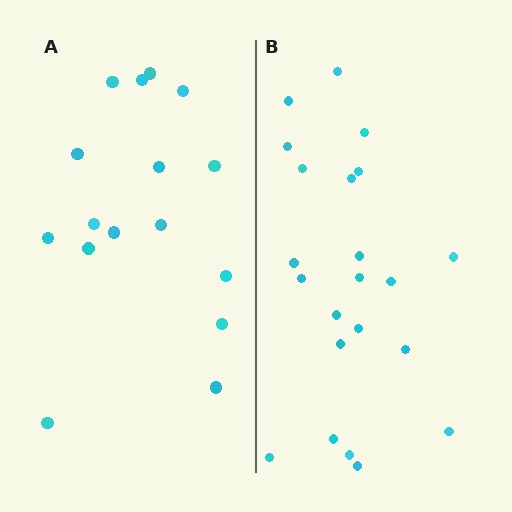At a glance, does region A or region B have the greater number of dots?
Region B (the right region) has more dots.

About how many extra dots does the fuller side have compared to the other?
Region B has about 6 more dots than region A.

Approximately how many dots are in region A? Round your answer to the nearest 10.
About 20 dots. (The exact count is 16, which rounds to 20.)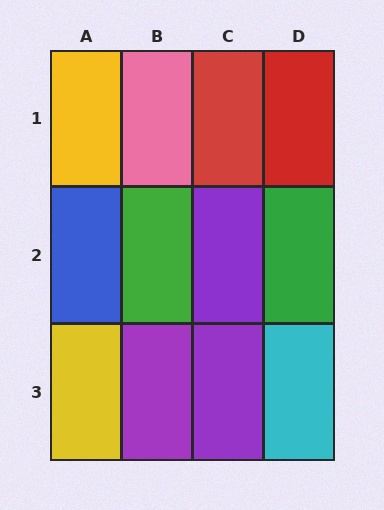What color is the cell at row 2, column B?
Green.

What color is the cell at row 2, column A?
Blue.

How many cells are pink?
1 cell is pink.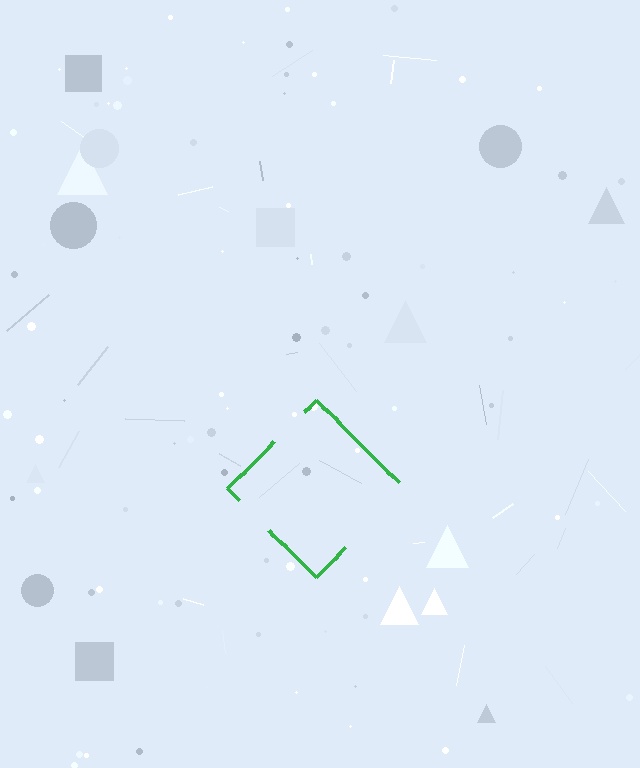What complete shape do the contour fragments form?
The contour fragments form a diamond.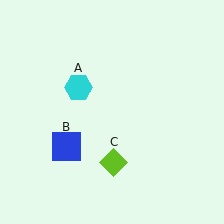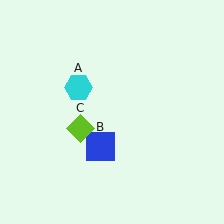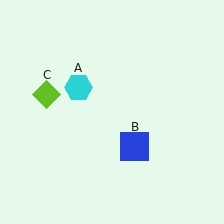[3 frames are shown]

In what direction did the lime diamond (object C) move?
The lime diamond (object C) moved up and to the left.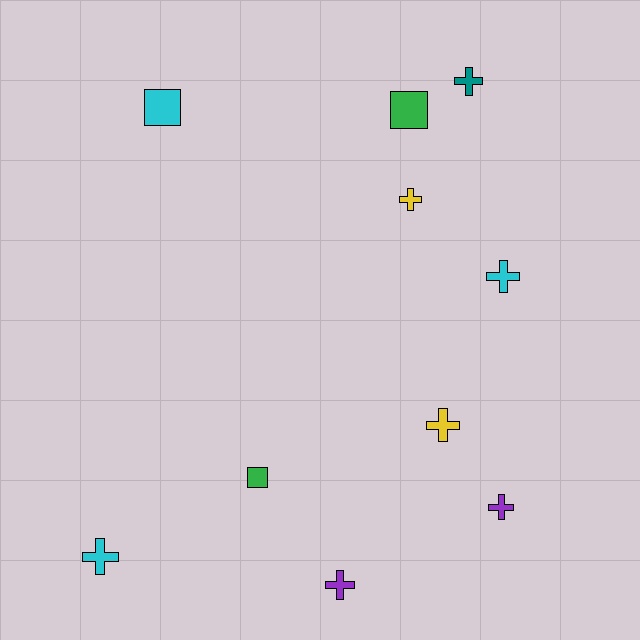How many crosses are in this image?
There are 7 crosses.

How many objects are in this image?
There are 10 objects.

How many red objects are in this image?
There are no red objects.